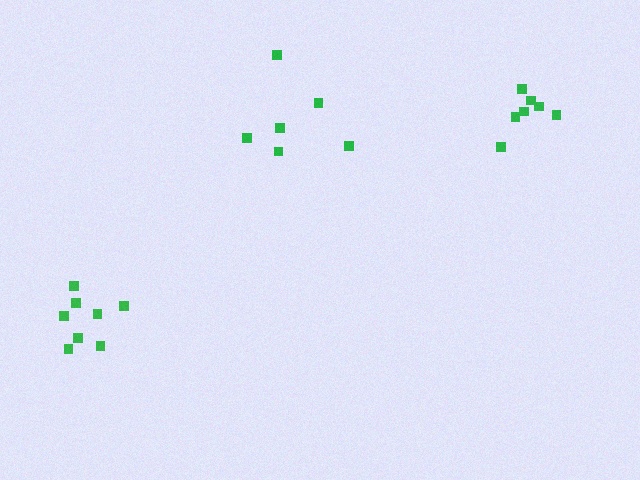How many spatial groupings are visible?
There are 3 spatial groupings.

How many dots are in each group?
Group 1: 8 dots, Group 2: 6 dots, Group 3: 7 dots (21 total).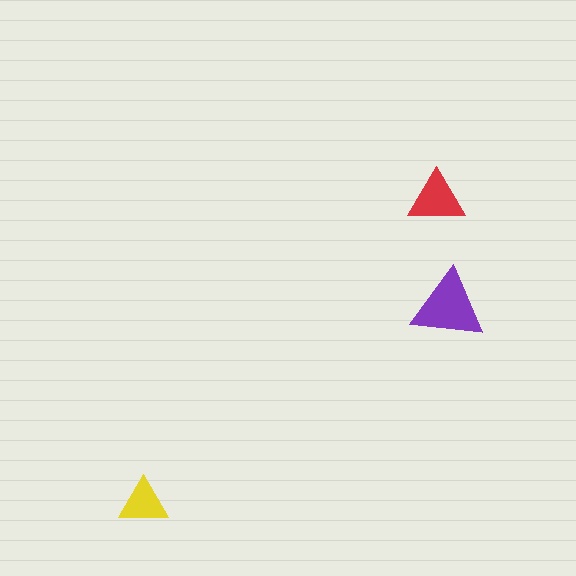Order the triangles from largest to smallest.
the purple one, the red one, the yellow one.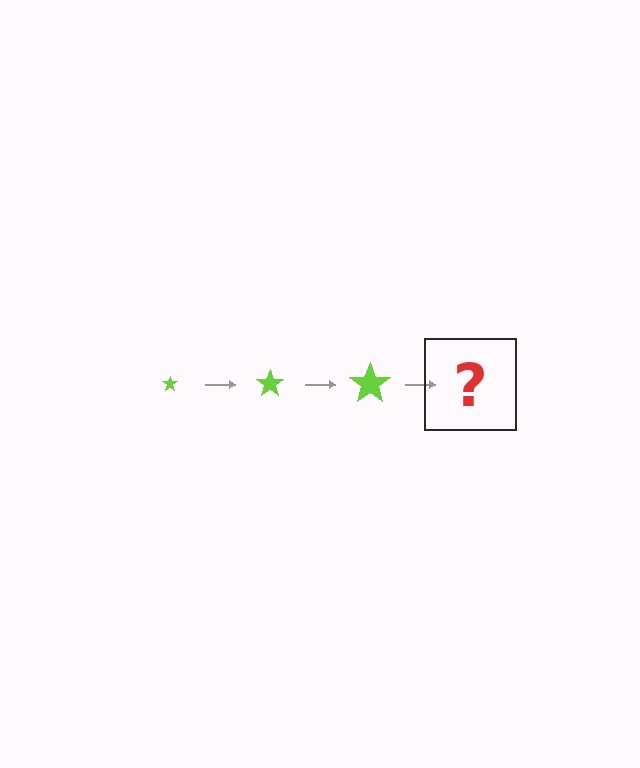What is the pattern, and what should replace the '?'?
The pattern is that the star gets progressively larger each step. The '?' should be a lime star, larger than the previous one.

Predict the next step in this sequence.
The next step is a lime star, larger than the previous one.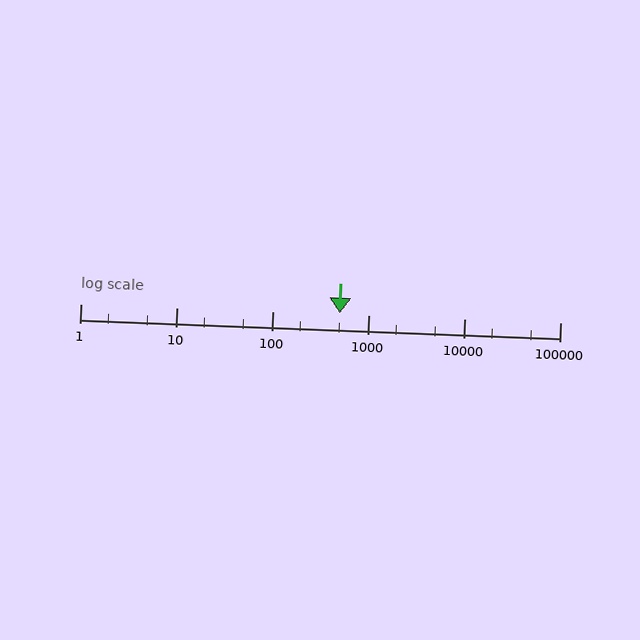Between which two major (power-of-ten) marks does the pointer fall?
The pointer is between 100 and 1000.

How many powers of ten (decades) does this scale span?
The scale spans 5 decades, from 1 to 100000.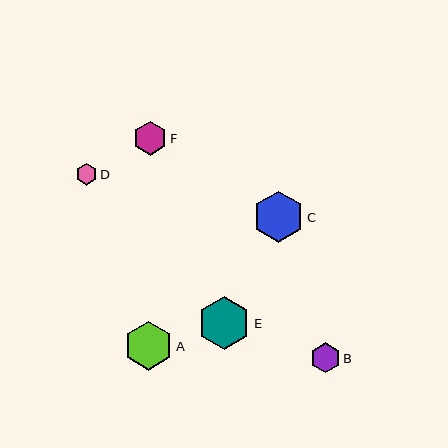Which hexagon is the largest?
Hexagon E is the largest with a size of approximately 52 pixels.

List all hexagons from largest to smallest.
From largest to smallest: E, C, A, F, B, D.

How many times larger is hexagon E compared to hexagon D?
Hexagon E is approximately 2.4 times the size of hexagon D.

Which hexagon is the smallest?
Hexagon D is the smallest with a size of approximately 22 pixels.